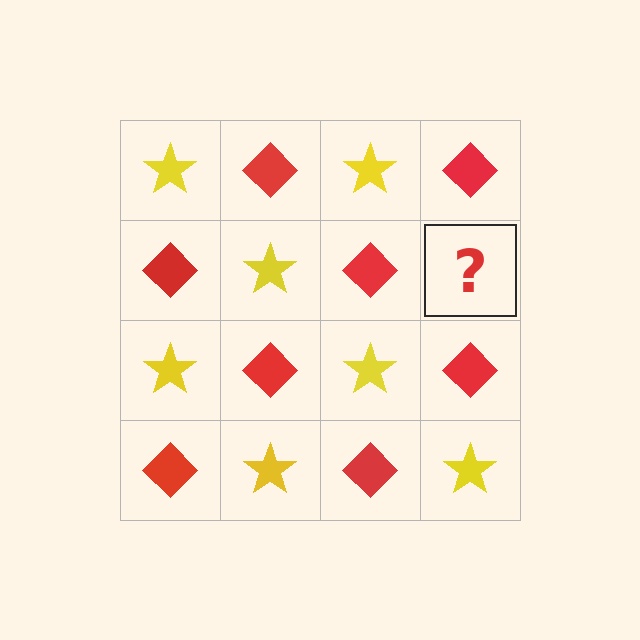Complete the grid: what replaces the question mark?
The question mark should be replaced with a yellow star.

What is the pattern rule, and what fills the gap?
The rule is that it alternates yellow star and red diamond in a checkerboard pattern. The gap should be filled with a yellow star.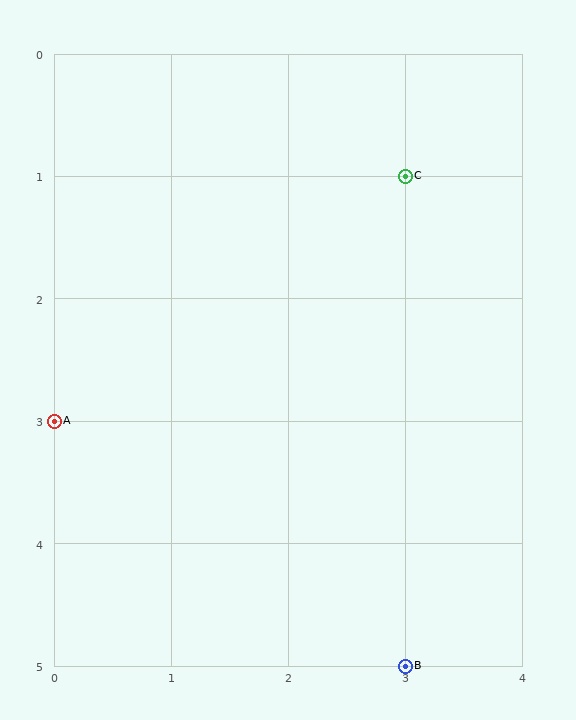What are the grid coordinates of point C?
Point C is at grid coordinates (3, 1).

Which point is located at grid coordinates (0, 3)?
Point A is at (0, 3).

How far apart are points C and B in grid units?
Points C and B are 4 rows apart.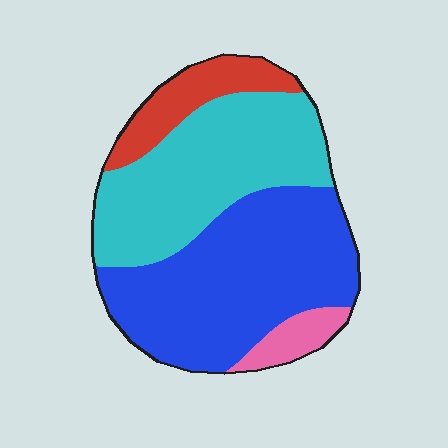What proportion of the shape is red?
Red covers roughly 10% of the shape.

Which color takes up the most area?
Blue, at roughly 45%.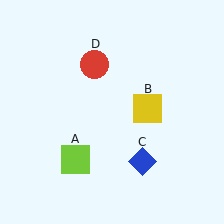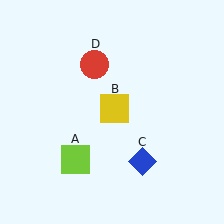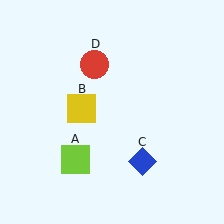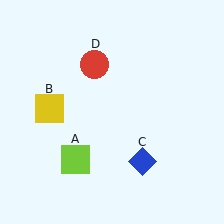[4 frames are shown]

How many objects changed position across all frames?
1 object changed position: yellow square (object B).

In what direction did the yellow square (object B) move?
The yellow square (object B) moved left.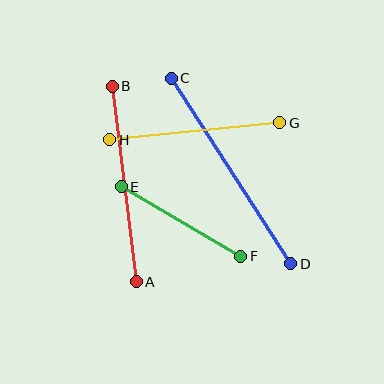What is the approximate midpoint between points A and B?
The midpoint is at approximately (124, 184) pixels.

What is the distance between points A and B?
The distance is approximately 197 pixels.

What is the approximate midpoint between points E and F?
The midpoint is at approximately (181, 221) pixels.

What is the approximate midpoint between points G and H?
The midpoint is at approximately (195, 131) pixels.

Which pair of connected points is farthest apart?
Points C and D are farthest apart.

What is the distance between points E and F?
The distance is approximately 139 pixels.